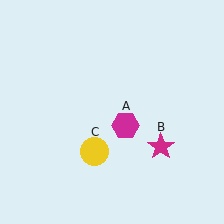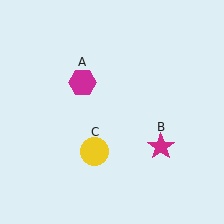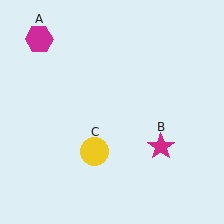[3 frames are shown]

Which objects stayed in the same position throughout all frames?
Magenta star (object B) and yellow circle (object C) remained stationary.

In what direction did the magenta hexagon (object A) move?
The magenta hexagon (object A) moved up and to the left.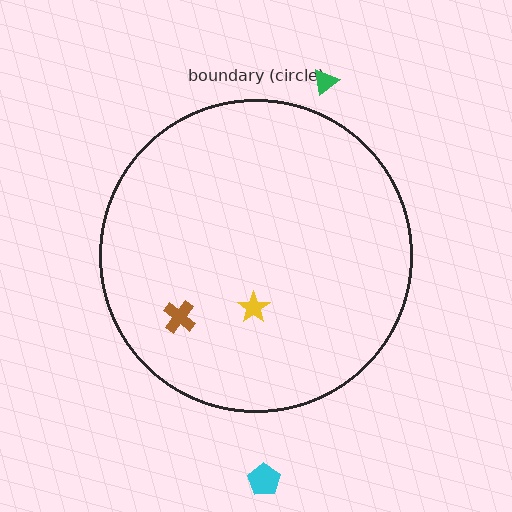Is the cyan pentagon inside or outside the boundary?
Outside.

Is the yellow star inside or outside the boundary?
Inside.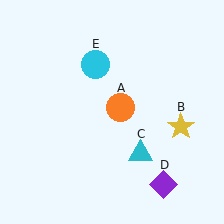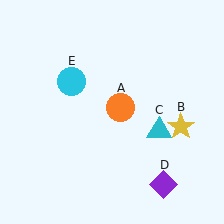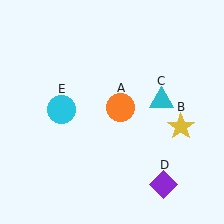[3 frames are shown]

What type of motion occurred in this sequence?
The cyan triangle (object C), cyan circle (object E) rotated counterclockwise around the center of the scene.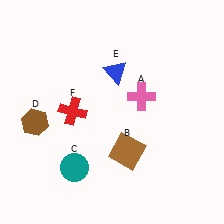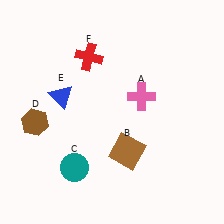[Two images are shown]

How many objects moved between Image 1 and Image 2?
2 objects moved between the two images.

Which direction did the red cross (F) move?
The red cross (F) moved up.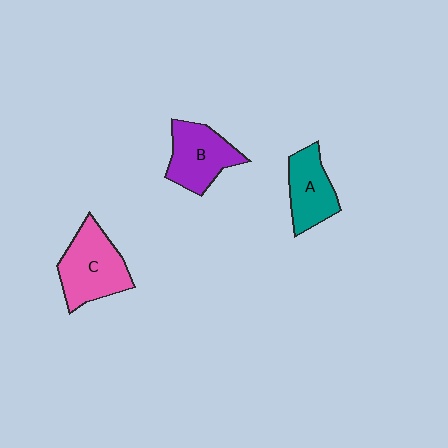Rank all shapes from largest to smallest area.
From largest to smallest: C (pink), B (purple), A (teal).